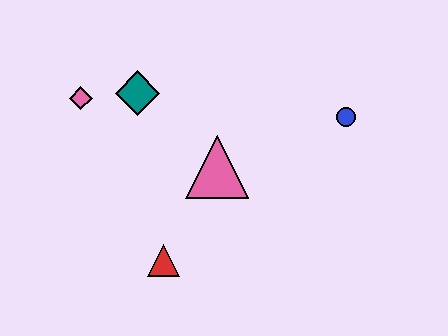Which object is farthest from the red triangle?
The blue circle is farthest from the red triangle.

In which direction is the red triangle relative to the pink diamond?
The red triangle is below the pink diamond.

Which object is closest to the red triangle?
The pink triangle is closest to the red triangle.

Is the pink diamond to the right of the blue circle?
No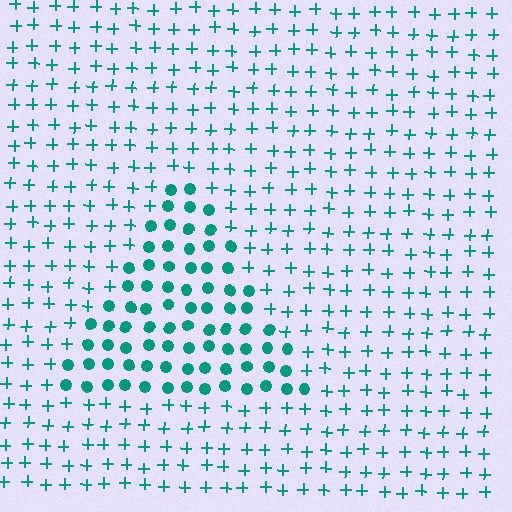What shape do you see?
I see a triangle.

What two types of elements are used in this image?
The image uses circles inside the triangle region and plus signs outside it.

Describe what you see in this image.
The image is filled with small teal elements arranged in a uniform grid. A triangle-shaped region contains circles, while the surrounding area contains plus signs. The boundary is defined purely by the change in element shape.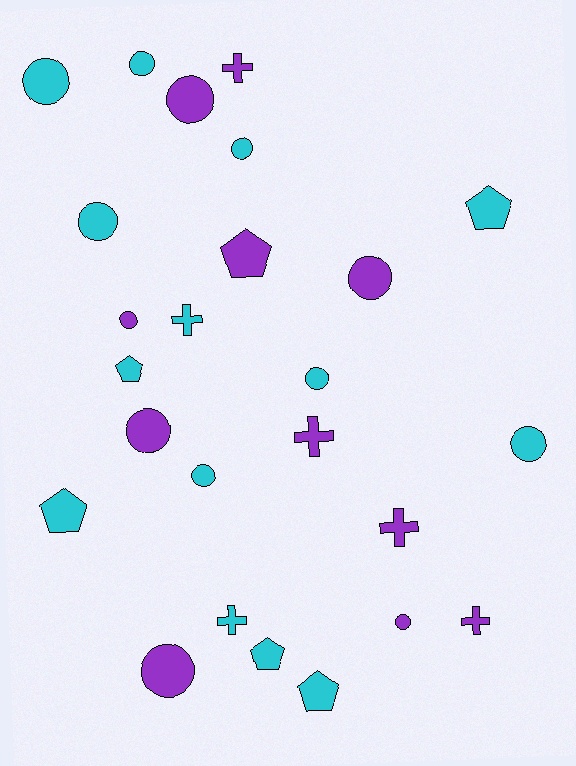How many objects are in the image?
There are 25 objects.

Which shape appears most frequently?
Circle, with 13 objects.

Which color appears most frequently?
Cyan, with 14 objects.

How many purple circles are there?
There are 6 purple circles.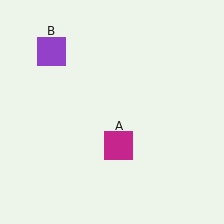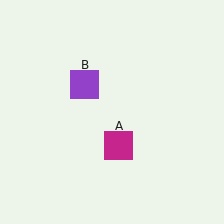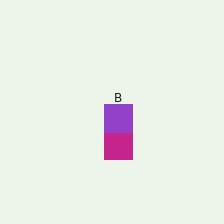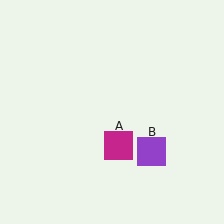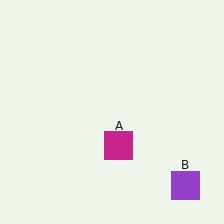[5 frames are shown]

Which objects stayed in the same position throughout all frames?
Magenta square (object A) remained stationary.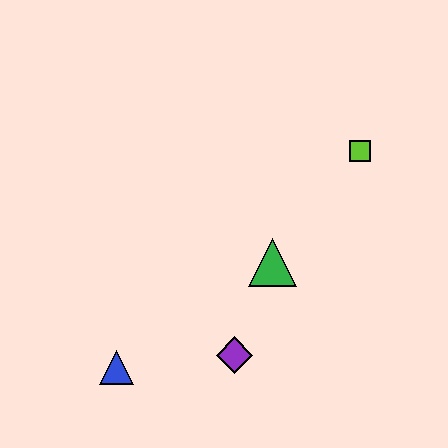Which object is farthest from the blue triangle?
The lime square is farthest from the blue triangle.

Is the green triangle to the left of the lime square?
Yes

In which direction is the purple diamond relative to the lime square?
The purple diamond is below the lime square.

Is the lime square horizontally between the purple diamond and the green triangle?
No